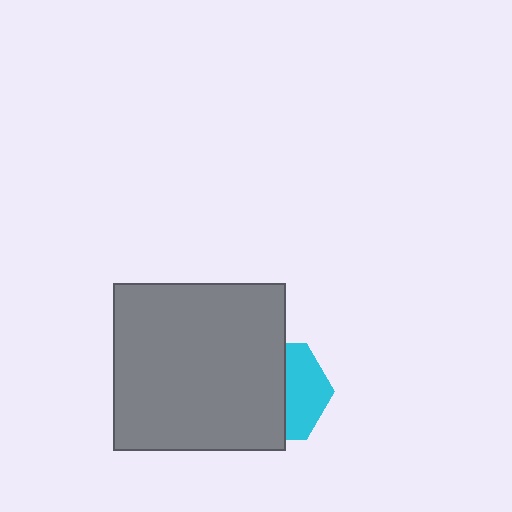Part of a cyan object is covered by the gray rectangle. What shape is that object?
It is a hexagon.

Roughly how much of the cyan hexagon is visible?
A small part of it is visible (roughly 42%).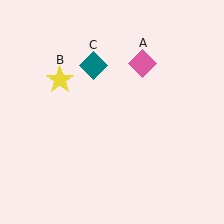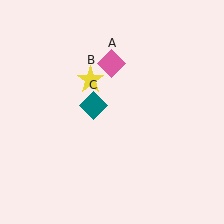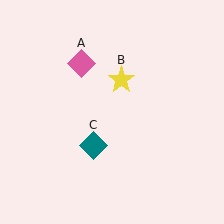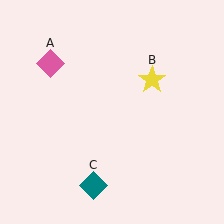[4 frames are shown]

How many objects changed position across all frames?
3 objects changed position: pink diamond (object A), yellow star (object B), teal diamond (object C).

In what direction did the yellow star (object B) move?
The yellow star (object B) moved right.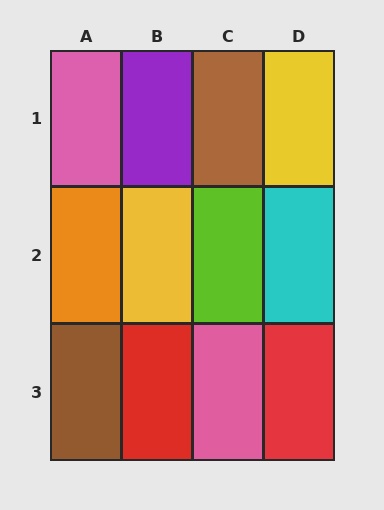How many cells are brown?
2 cells are brown.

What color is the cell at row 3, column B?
Red.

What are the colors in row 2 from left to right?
Orange, yellow, lime, cyan.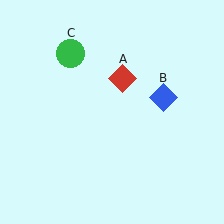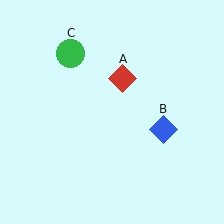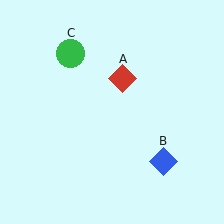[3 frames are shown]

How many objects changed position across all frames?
1 object changed position: blue diamond (object B).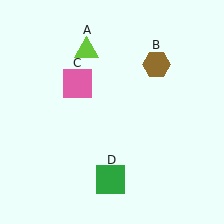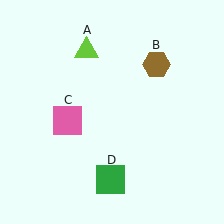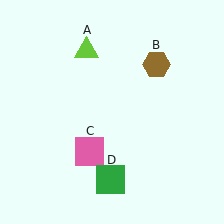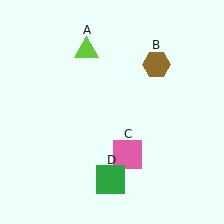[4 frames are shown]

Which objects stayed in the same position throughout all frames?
Lime triangle (object A) and brown hexagon (object B) and green square (object D) remained stationary.